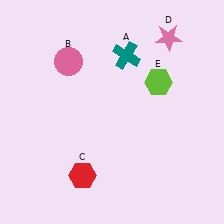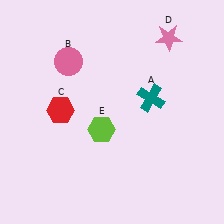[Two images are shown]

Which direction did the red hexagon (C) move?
The red hexagon (C) moved up.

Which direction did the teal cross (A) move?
The teal cross (A) moved down.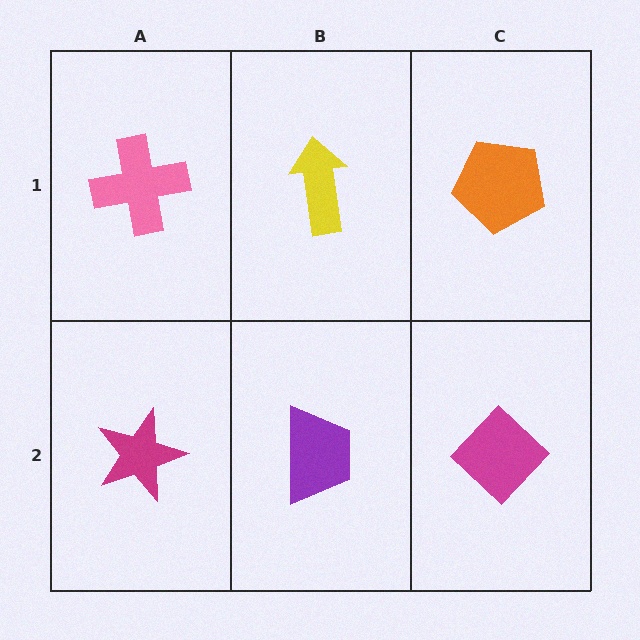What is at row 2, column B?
A purple trapezoid.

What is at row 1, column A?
A pink cross.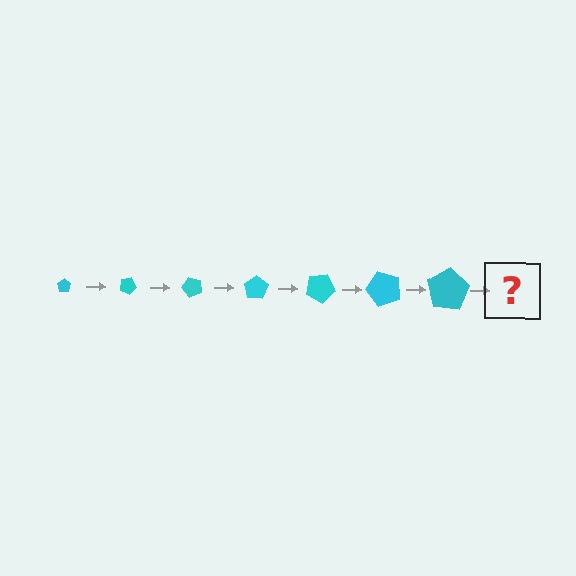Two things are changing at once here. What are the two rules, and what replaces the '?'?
The two rules are that the pentagon grows larger each step and it rotates 25 degrees each step. The '?' should be a pentagon, larger than the previous one and rotated 175 degrees from the start.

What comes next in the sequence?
The next element should be a pentagon, larger than the previous one and rotated 175 degrees from the start.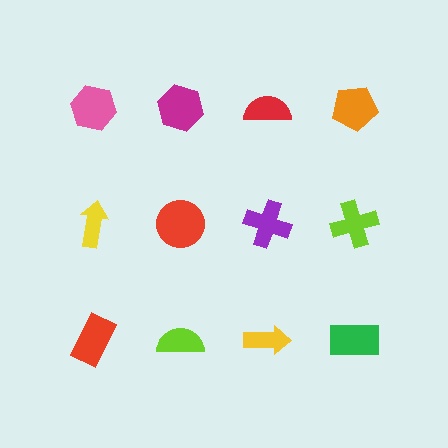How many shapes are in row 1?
4 shapes.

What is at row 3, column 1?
A red rectangle.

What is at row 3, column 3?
A yellow arrow.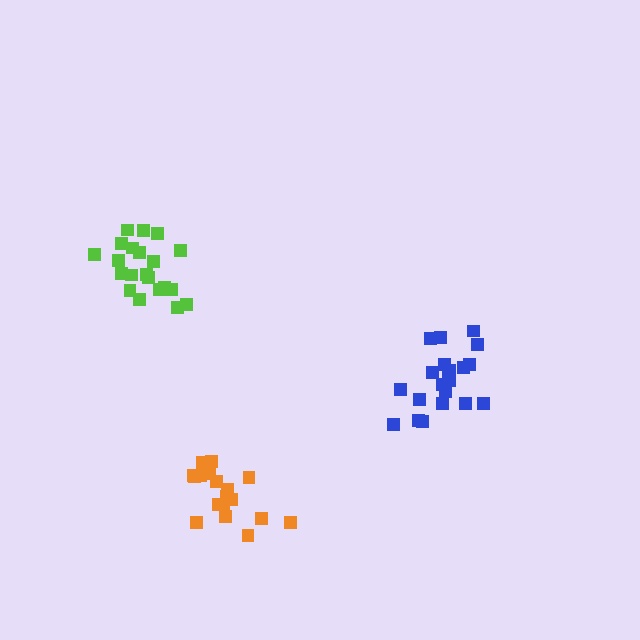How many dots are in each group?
Group 1: 21 dots, Group 2: 21 dots, Group 3: 19 dots (61 total).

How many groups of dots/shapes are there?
There are 3 groups.